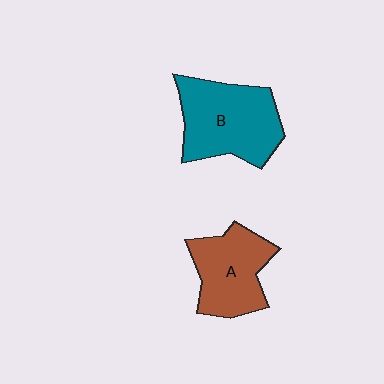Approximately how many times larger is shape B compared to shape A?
Approximately 1.3 times.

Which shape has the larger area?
Shape B (teal).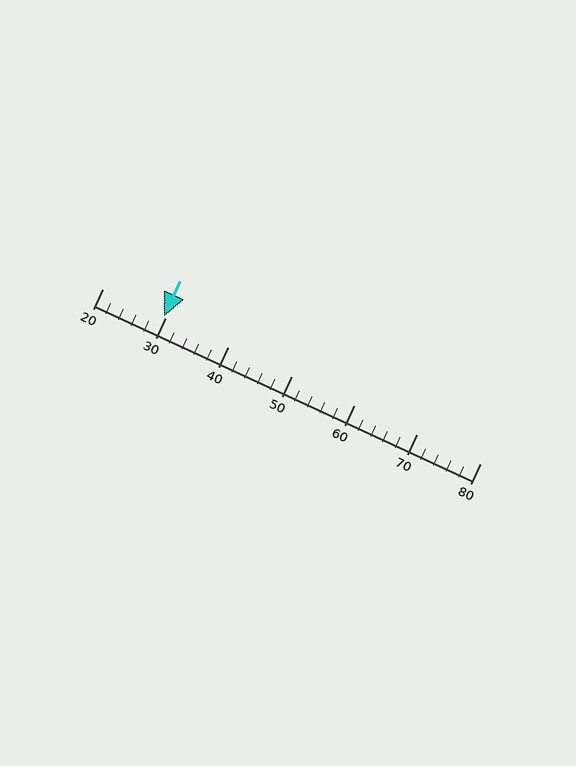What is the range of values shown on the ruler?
The ruler shows values from 20 to 80.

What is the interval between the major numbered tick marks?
The major tick marks are spaced 10 units apart.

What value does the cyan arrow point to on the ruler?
The cyan arrow points to approximately 30.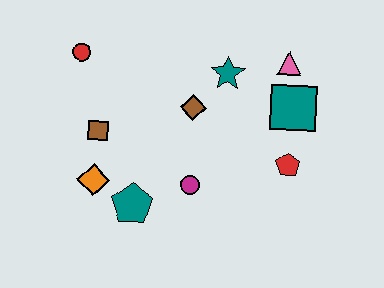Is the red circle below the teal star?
No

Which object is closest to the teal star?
The brown diamond is closest to the teal star.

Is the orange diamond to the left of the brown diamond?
Yes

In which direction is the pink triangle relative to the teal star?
The pink triangle is to the right of the teal star.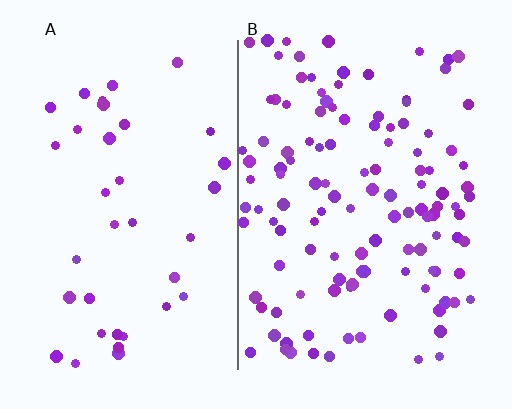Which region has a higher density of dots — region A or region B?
B (the right).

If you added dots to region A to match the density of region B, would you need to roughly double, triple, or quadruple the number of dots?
Approximately triple.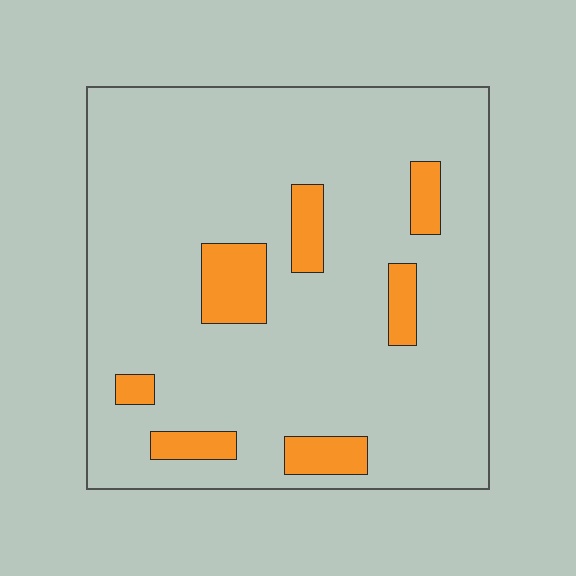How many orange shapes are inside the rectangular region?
7.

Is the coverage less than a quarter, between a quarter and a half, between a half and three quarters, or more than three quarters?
Less than a quarter.